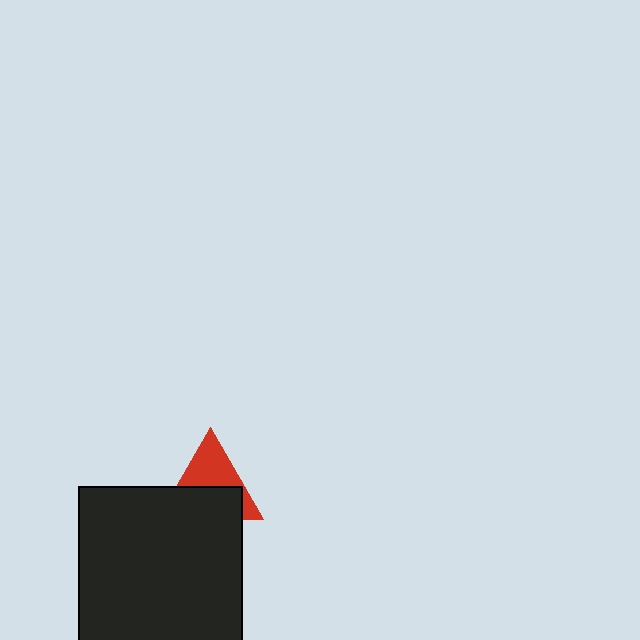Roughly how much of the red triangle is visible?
About half of it is visible (roughly 48%).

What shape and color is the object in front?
The object in front is a black square.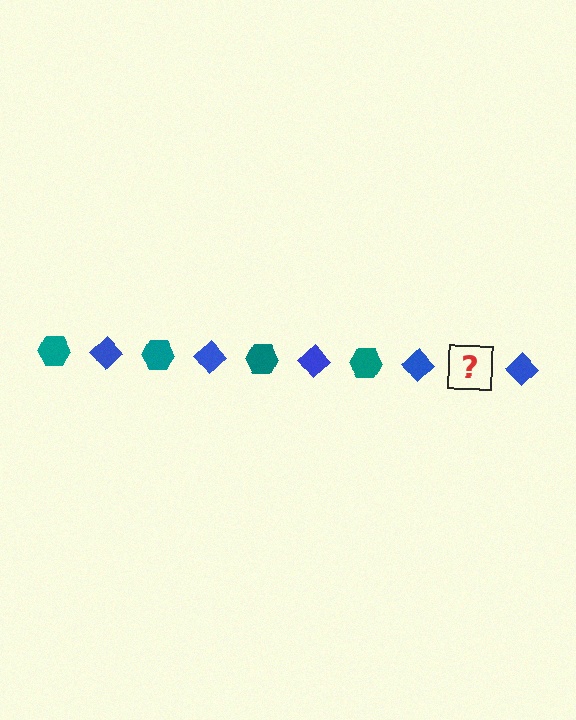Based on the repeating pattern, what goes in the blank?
The blank should be a teal hexagon.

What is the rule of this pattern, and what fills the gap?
The rule is that the pattern alternates between teal hexagon and blue diamond. The gap should be filled with a teal hexagon.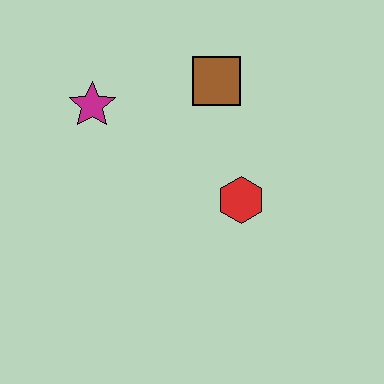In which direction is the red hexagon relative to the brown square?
The red hexagon is below the brown square.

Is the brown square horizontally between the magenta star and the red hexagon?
Yes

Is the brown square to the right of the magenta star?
Yes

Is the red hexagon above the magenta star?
No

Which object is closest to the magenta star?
The brown square is closest to the magenta star.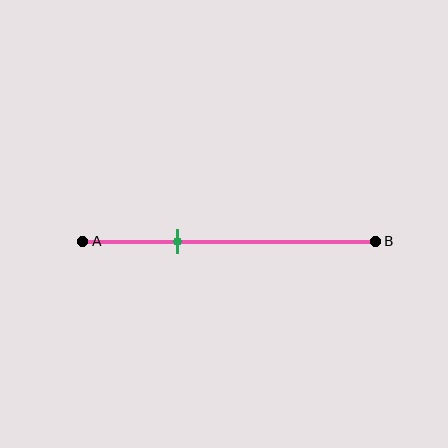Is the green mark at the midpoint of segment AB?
No, the mark is at about 30% from A, not at the 50% midpoint.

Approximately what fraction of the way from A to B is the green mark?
The green mark is approximately 30% of the way from A to B.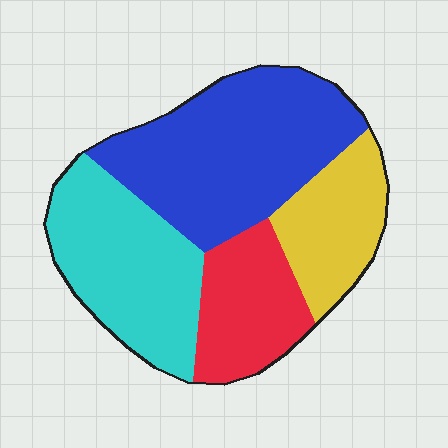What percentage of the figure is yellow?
Yellow takes up about one sixth (1/6) of the figure.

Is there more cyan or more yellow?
Cyan.